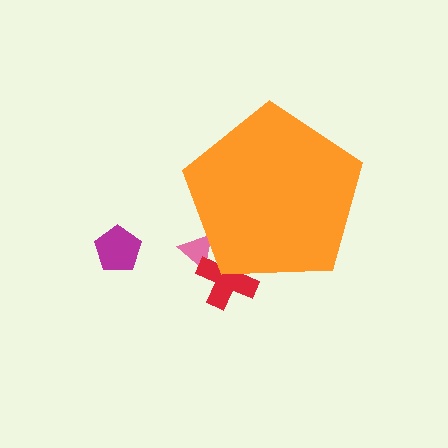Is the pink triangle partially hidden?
Yes, the pink triangle is partially hidden behind the orange pentagon.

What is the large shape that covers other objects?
An orange pentagon.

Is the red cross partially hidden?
Yes, the red cross is partially hidden behind the orange pentagon.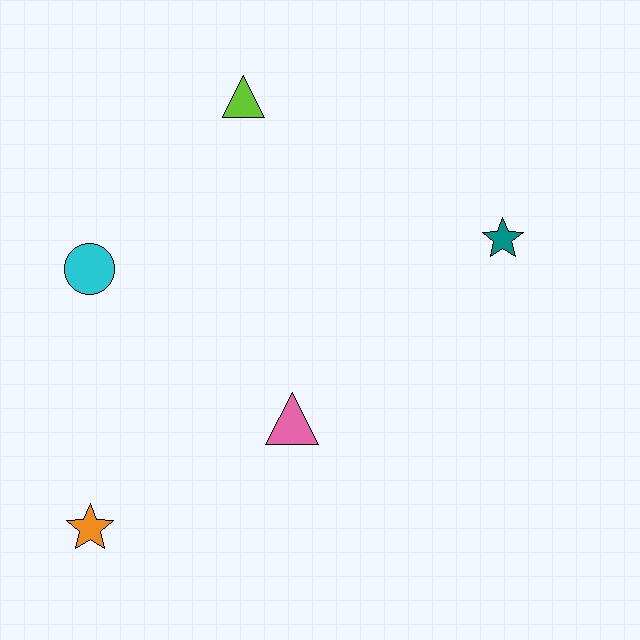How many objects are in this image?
There are 5 objects.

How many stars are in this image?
There are 2 stars.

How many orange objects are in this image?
There is 1 orange object.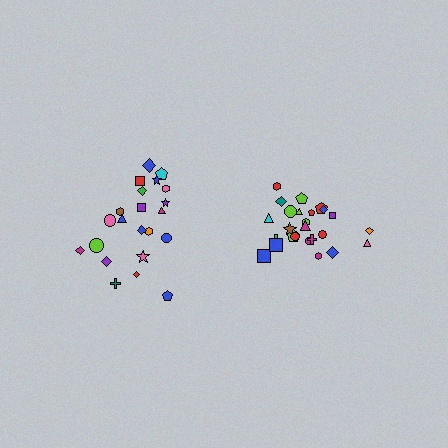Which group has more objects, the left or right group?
The right group.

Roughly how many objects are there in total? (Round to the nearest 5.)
Roughly 45 objects in total.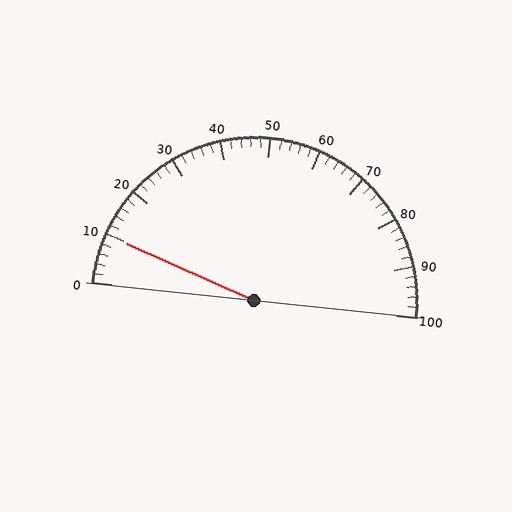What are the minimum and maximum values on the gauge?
The gauge ranges from 0 to 100.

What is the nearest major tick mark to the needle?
The nearest major tick mark is 10.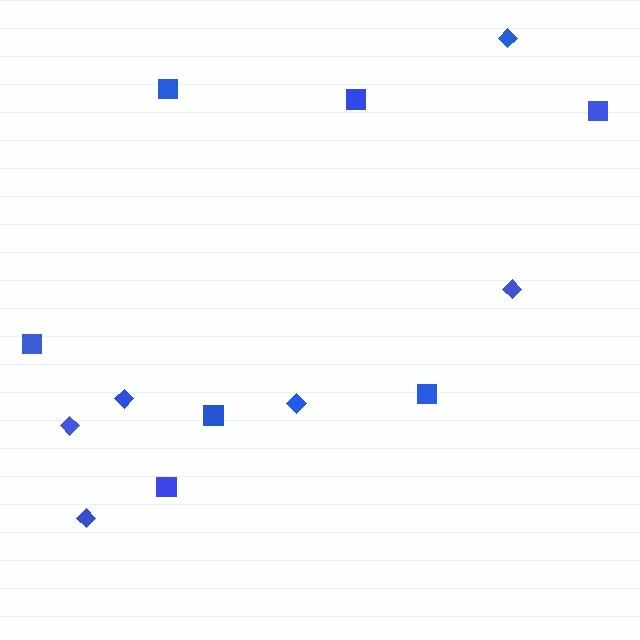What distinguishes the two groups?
There are 2 groups: one group of squares (7) and one group of diamonds (6).